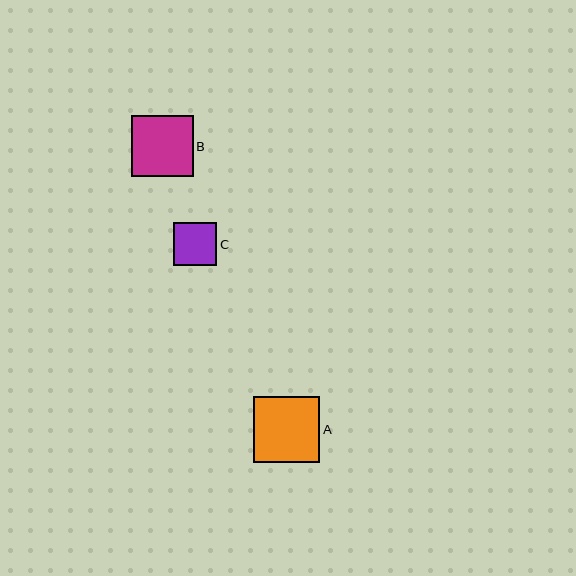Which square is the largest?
Square A is the largest with a size of approximately 66 pixels.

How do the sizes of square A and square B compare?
Square A and square B are approximately the same size.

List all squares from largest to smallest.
From largest to smallest: A, B, C.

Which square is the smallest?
Square C is the smallest with a size of approximately 43 pixels.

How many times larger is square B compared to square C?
Square B is approximately 1.4 times the size of square C.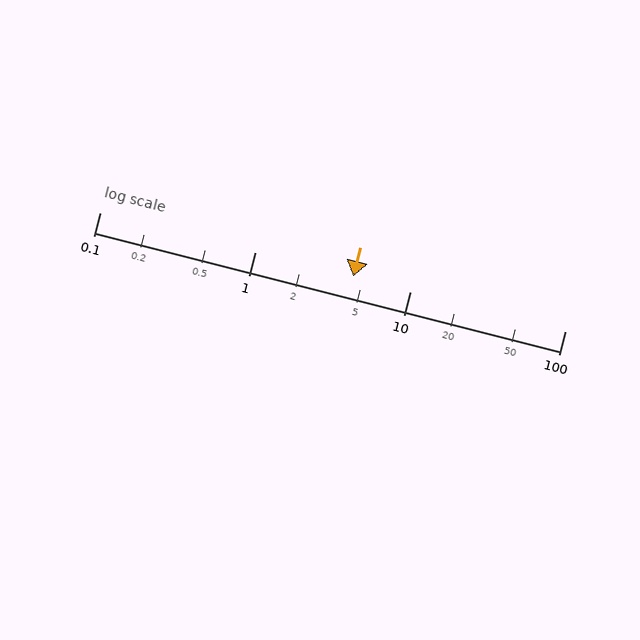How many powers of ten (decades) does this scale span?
The scale spans 3 decades, from 0.1 to 100.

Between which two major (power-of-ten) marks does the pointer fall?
The pointer is between 1 and 10.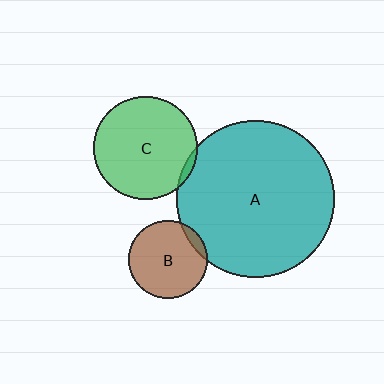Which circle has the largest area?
Circle A (teal).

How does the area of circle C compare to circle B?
Approximately 1.7 times.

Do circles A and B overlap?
Yes.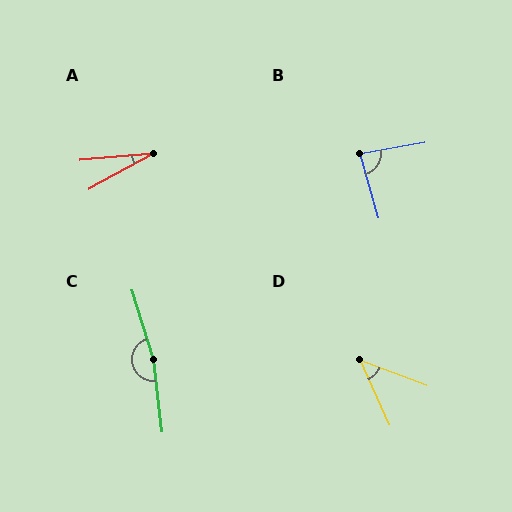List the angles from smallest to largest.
A (23°), D (45°), B (84°), C (169°).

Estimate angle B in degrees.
Approximately 84 degrees.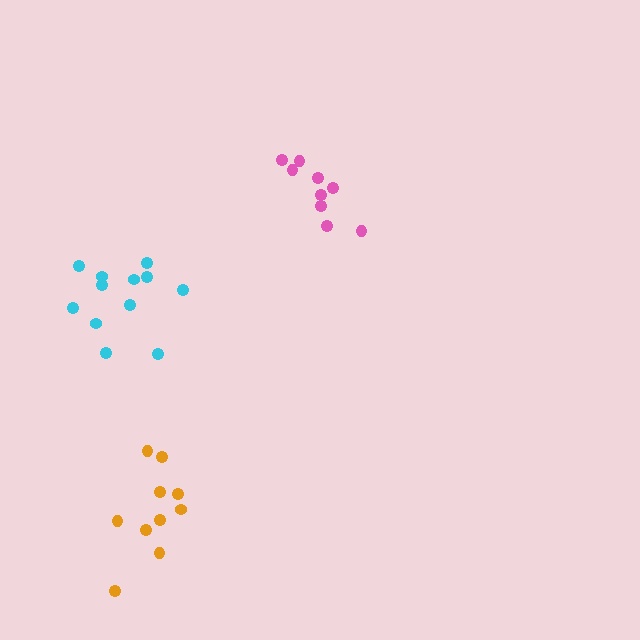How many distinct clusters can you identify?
There are 3 distinct clusters.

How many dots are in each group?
Group 1: 9 dots, Group 2: 12 dots, Group 3: 10 dots (31 total).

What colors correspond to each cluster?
The clusters are colored: pink, cyan, orange.